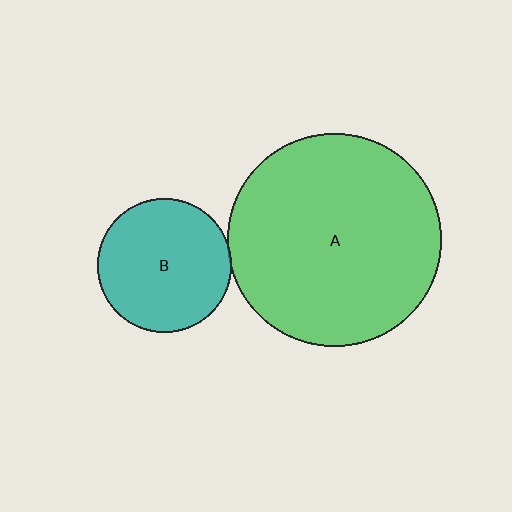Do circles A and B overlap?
Yes.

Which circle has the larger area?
Circle A (green).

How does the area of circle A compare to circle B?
Approximately 2.6 times.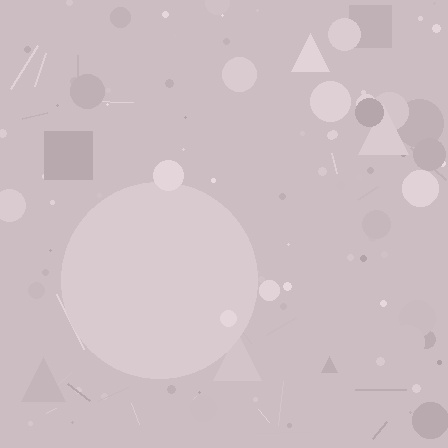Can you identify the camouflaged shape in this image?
The camouflaged shape is a circle.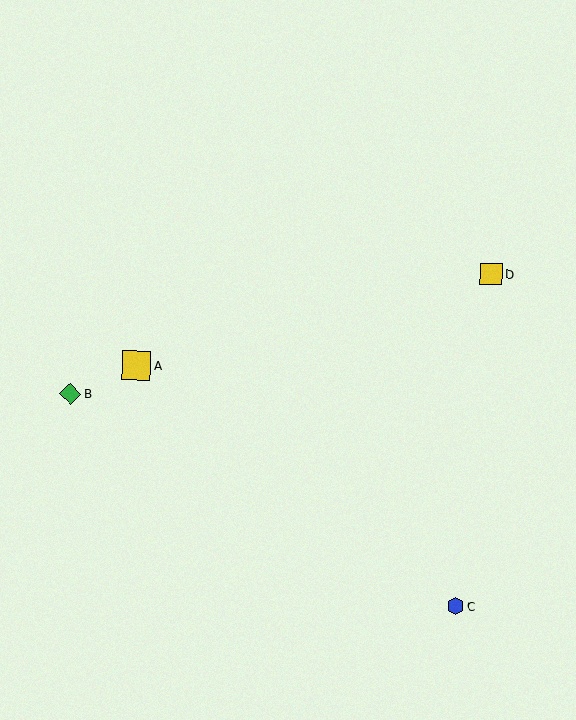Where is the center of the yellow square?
The center of the yellow square is at (136, 365).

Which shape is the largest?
The yellow square (labeled A) is the largest.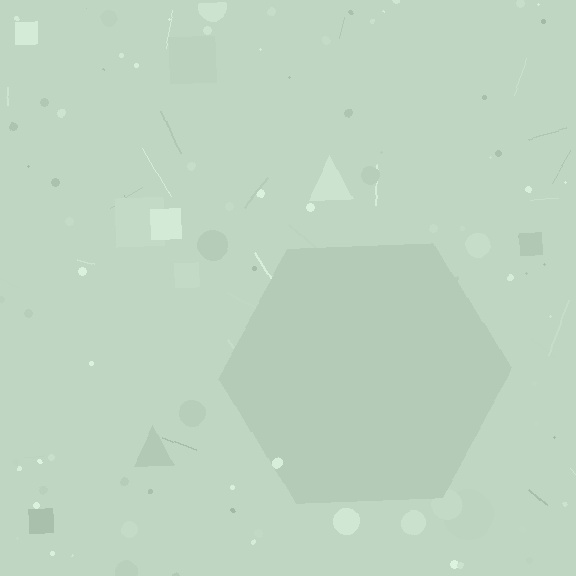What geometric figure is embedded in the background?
A hexagon is embedded in the background.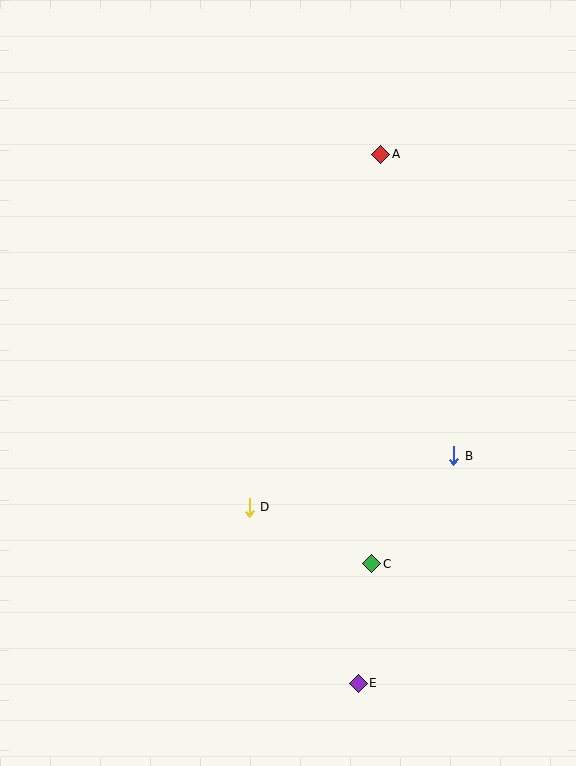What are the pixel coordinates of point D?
Point D is at (249, 507).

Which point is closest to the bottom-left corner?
Point D is closest to the bottom-left corner.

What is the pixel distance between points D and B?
The distance between D and B is 211 pixels.